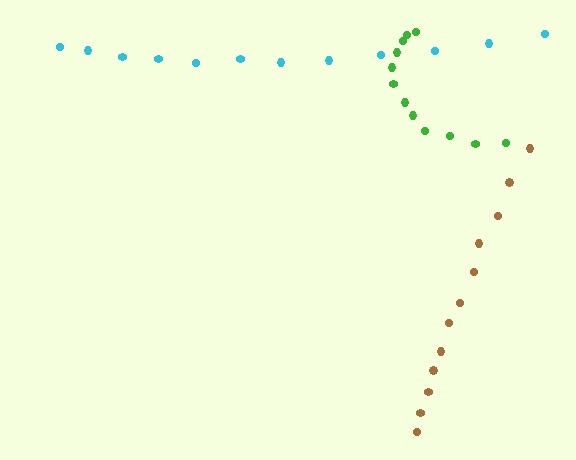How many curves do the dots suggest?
There are 3 distinct paths.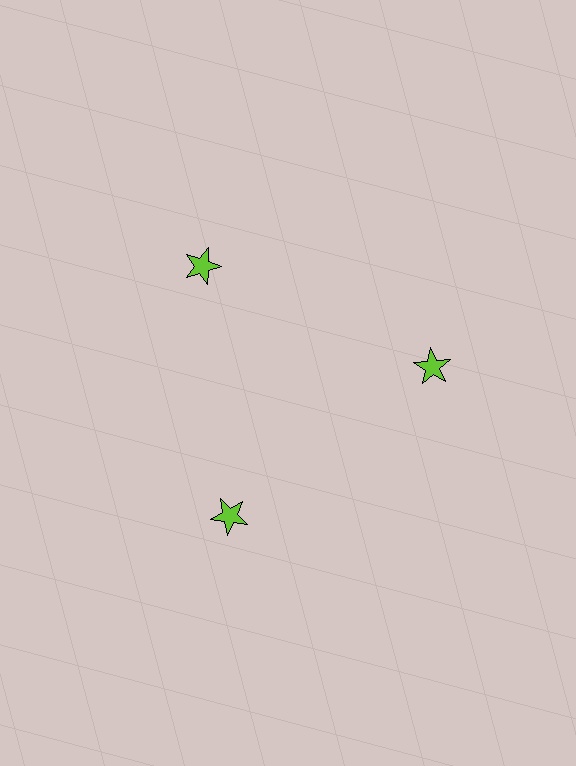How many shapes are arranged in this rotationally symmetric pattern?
There are 3 shapes, arranged in 3 groups of 1.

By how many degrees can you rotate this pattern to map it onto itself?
The pattern maps onto itself every 120 degrees of rotation.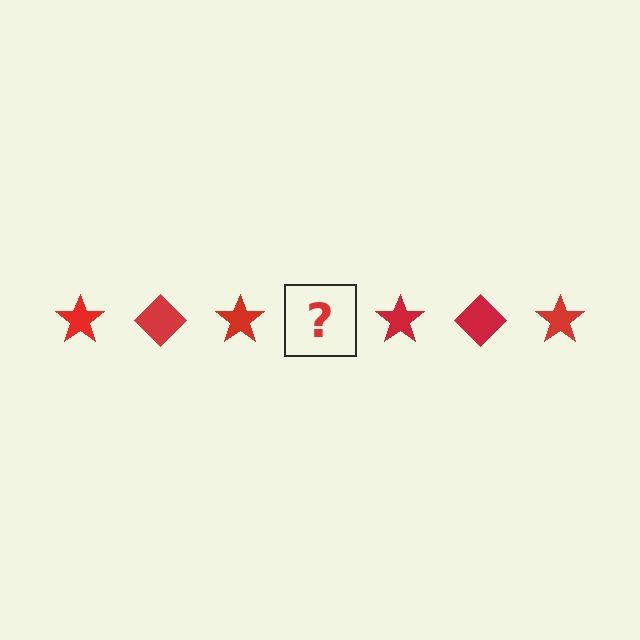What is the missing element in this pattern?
The missing element is a red diamond.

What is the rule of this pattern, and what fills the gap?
The rule is that the pattern cycles through star, diamond shapes in red. The gap should be filled with a red diamond.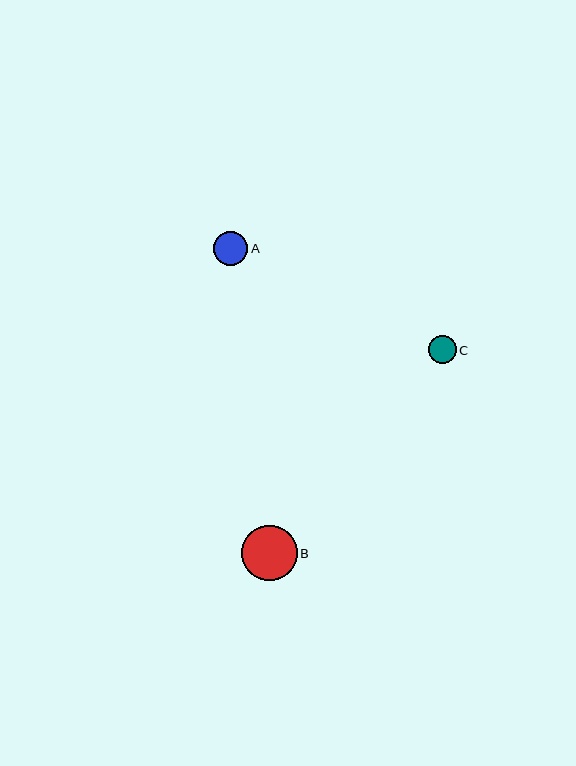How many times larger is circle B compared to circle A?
Circle B is approximately 1.6 times the size of circle A.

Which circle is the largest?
Circle B is the largest with a size of approximately 55 pixels.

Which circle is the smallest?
Circle C is the smallest with a size of approximately 28 pixels.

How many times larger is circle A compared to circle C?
Circle A is approximately 1.2 times the size of circle C.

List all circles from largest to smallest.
From largest to smallest: B, A, C.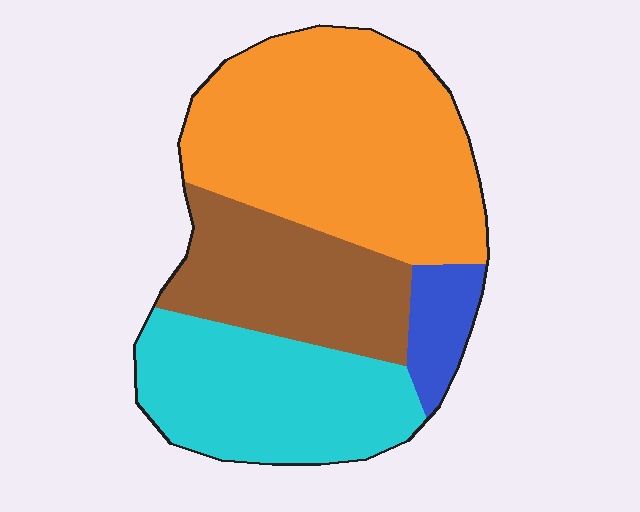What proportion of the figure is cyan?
Cyan covers about 25% of the figure.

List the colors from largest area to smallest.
From largest to smallest: orange, cyan, brown, blue.